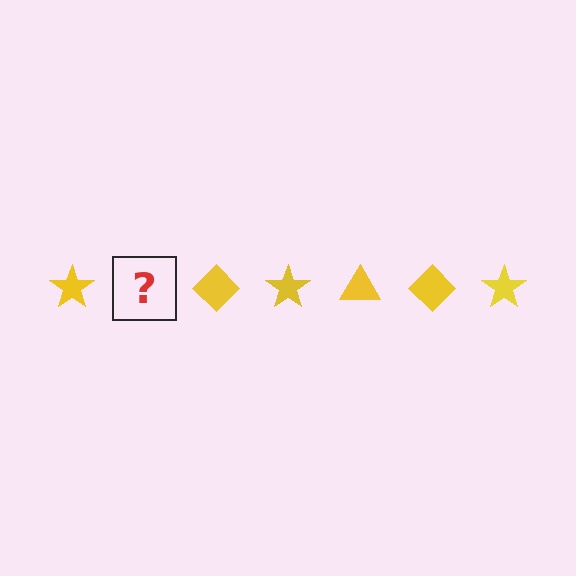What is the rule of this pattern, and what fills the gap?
The rule is that the pattern cycles through star, triangle, diamond shapes in yellow. The gap should be filled with a yellow triangle.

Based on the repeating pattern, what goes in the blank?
The blank should be a yellow triangle.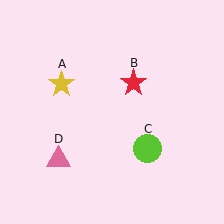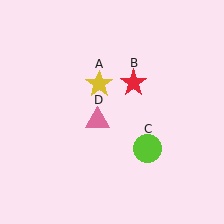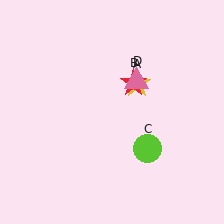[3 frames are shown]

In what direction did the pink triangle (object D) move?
The pink triangle (object D) moved up and to the right.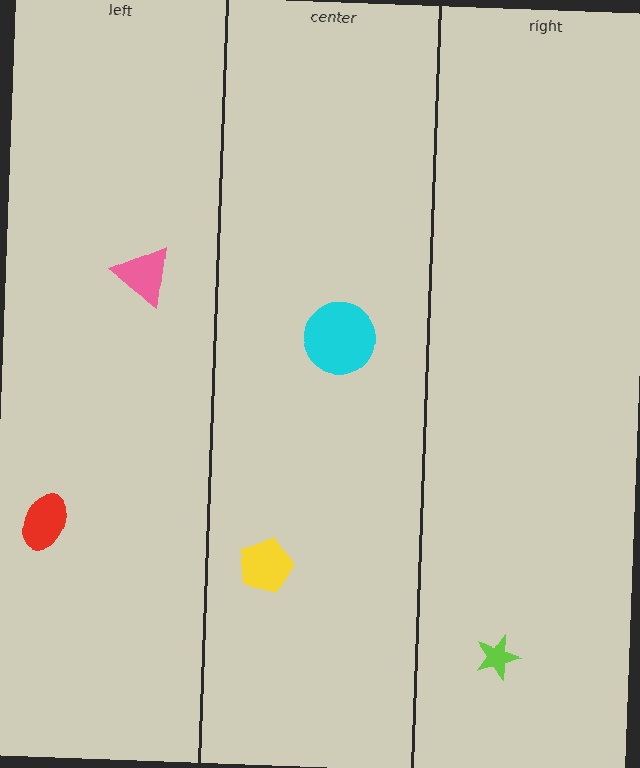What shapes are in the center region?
The cyan circle, the yellow pentagon.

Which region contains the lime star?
The right region.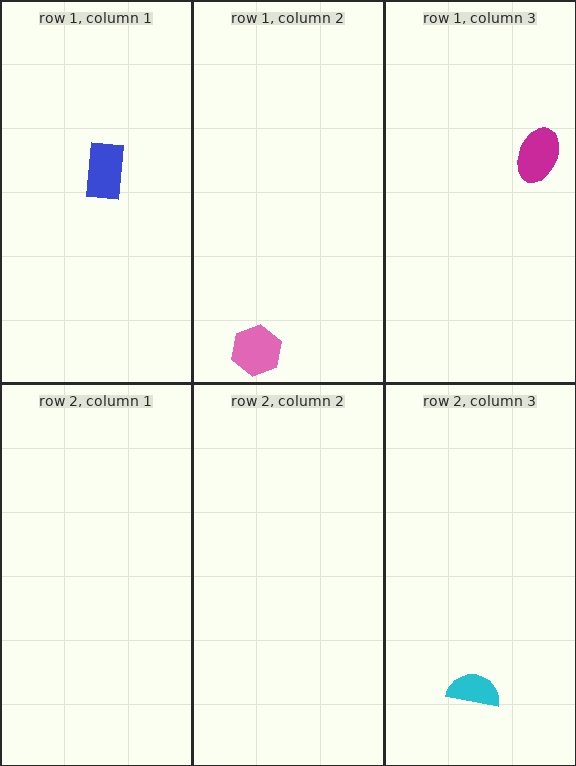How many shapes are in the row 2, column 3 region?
1.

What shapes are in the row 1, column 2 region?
The pink hexagon.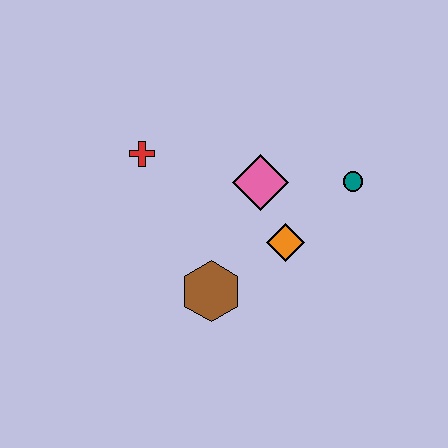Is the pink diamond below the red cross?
Yes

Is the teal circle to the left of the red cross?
No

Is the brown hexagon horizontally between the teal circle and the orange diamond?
No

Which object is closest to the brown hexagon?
The orange diamond is closest to the brown hexagon.